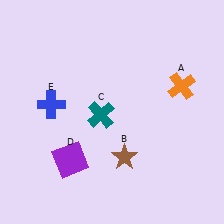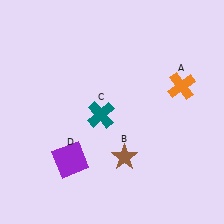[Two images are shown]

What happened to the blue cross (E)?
The blue cross (E) was removed in Image 2. It was in the top-left area of Image 1.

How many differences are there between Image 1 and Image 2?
There is 1 difference between the two images.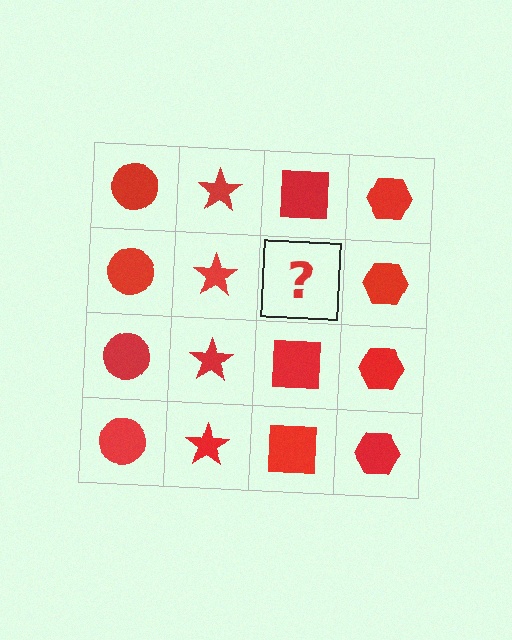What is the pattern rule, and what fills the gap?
The rule is that each column has a consistent shape. The gap should be filled with a red square.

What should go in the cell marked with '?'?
The missing cell should contain a red square.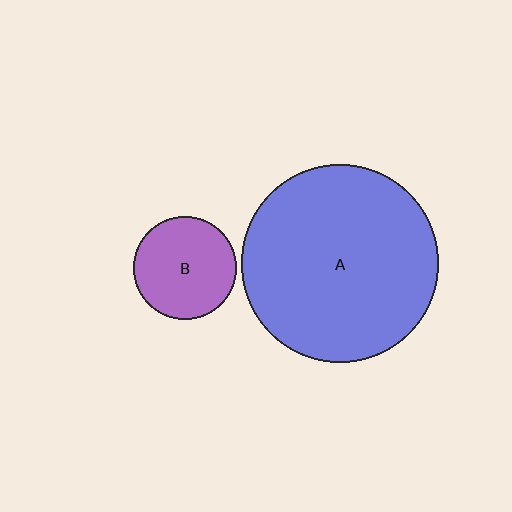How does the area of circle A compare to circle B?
Approximately 3.7 times.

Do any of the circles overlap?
No, none of the circles overlap.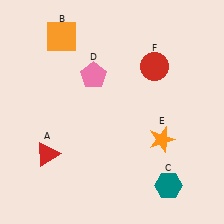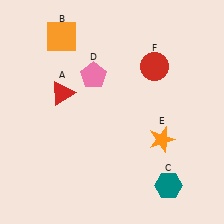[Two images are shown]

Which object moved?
The red triangle (A) moved up.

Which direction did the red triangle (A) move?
The red triangle (A) moved up.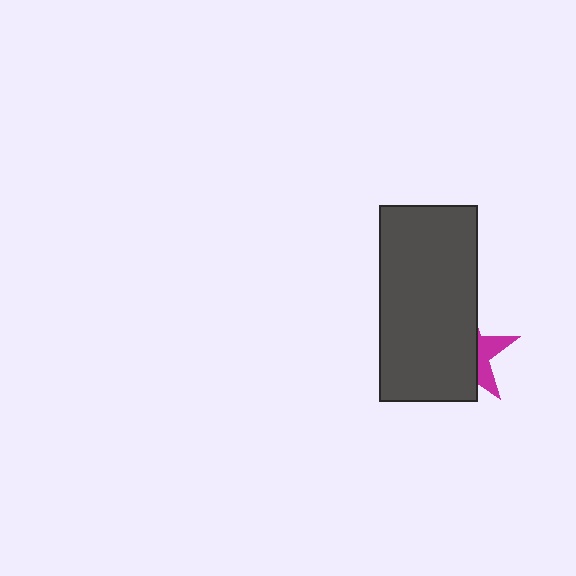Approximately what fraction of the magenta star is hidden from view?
Roughly 69% of the magenta star is hidden behind the dark gray rectangle.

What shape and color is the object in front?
The object in front is a dark gray rectangle.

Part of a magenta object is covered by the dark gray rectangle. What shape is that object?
It is a star.